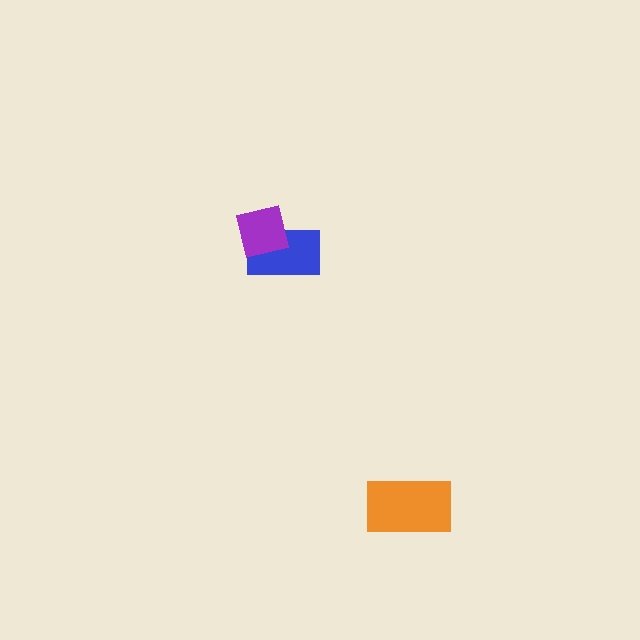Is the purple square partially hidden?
No, no other shape covers it.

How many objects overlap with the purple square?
1 object overlaps with the purple square.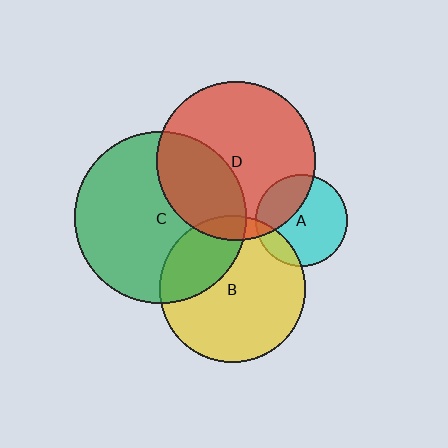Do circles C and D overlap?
Yes.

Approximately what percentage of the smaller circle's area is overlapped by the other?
Approximately 35%.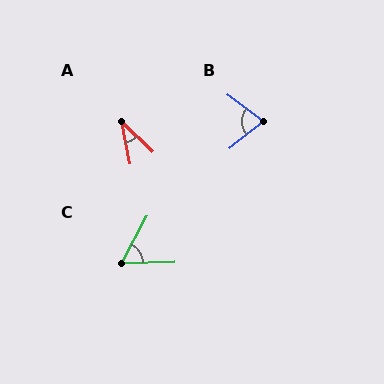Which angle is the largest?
B, at approximately 75 degrees.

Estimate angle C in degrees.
Approximately 61 degrees.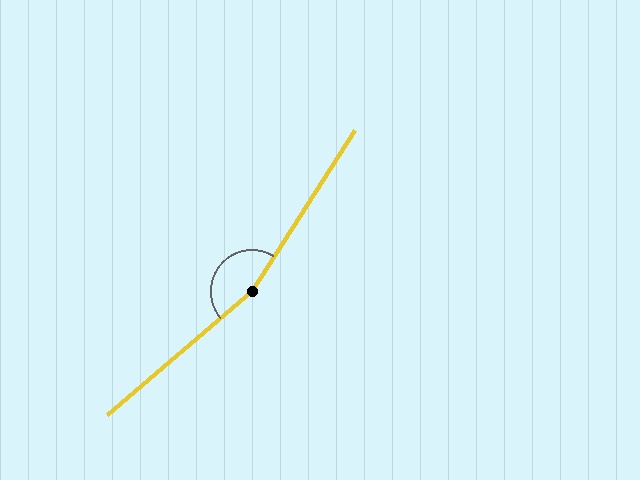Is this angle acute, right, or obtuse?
It is obtuse.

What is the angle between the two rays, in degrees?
Approximately 163 degrees.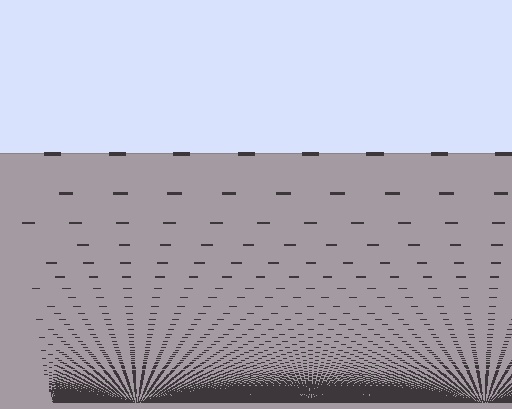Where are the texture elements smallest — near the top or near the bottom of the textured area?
Near the bottom.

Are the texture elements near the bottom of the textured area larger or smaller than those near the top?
Smaller. The gradient is inverted — elements near the bottom are smaller and denser.